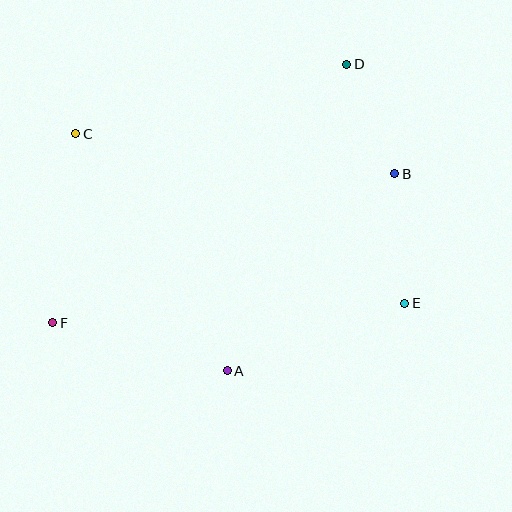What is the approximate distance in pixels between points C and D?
The distance between C and D is approximately 280 pixels.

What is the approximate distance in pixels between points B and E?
The distance between B and E is approximately 130 pixels.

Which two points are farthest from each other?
Points D and F are farthest from each other.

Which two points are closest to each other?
Points B and D are closest to each other.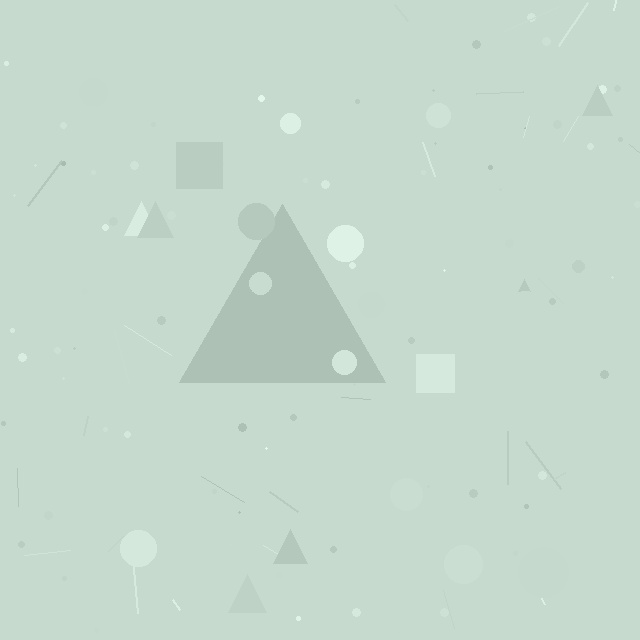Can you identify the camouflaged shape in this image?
The camouflaged shape is a triangle.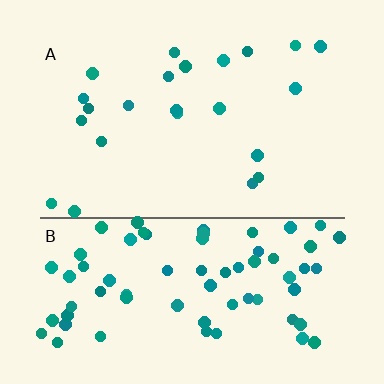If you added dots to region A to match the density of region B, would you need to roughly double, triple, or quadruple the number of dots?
Approximately triple.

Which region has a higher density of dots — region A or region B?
B (the bottom).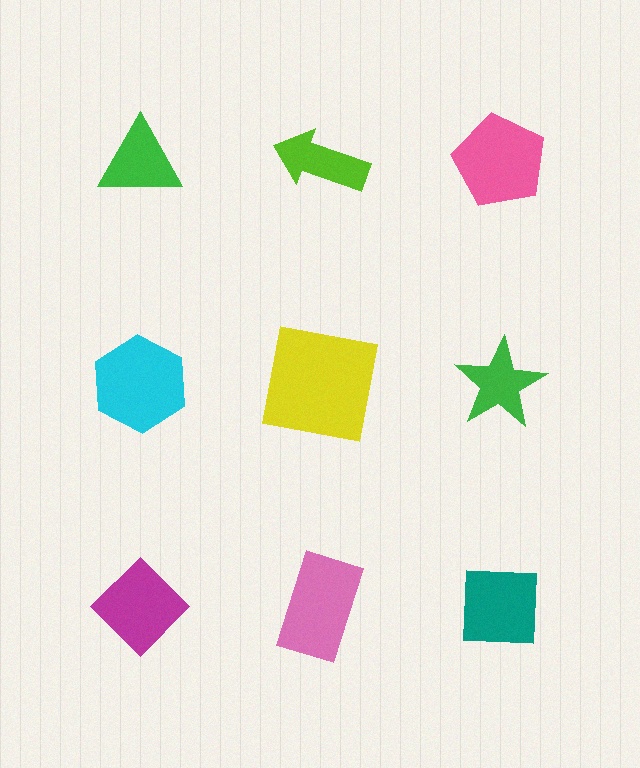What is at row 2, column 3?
A green star.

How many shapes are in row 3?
3 shapes.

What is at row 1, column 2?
A lime arrow.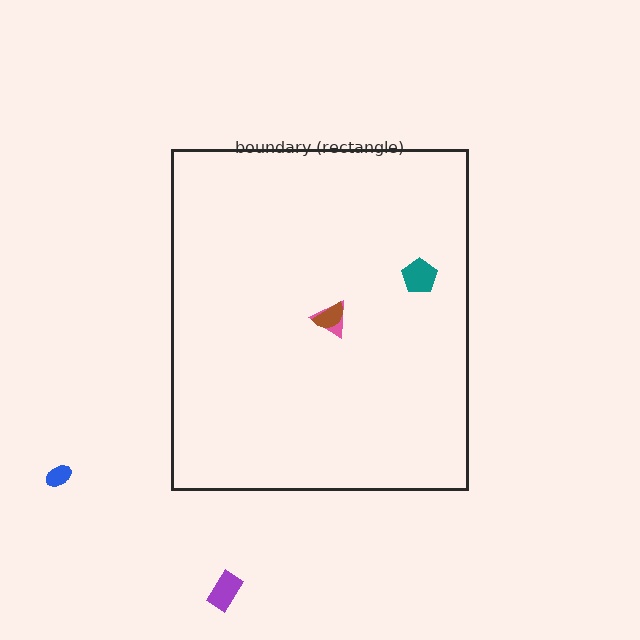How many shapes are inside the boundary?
3 inside, 2 outside.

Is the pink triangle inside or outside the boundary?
Inside.